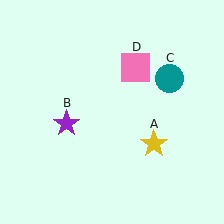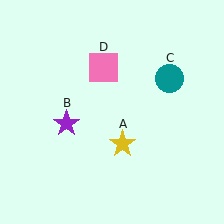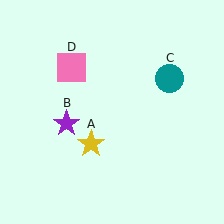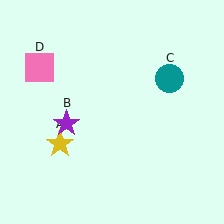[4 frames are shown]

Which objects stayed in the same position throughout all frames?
Purple star (object B) and teal circle (object C) remained stationary.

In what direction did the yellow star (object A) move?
The yellow star (object A) moved left.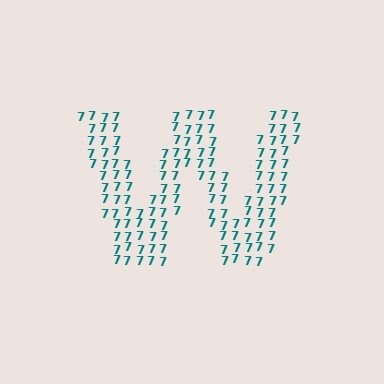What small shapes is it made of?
It is made of small digit 7's.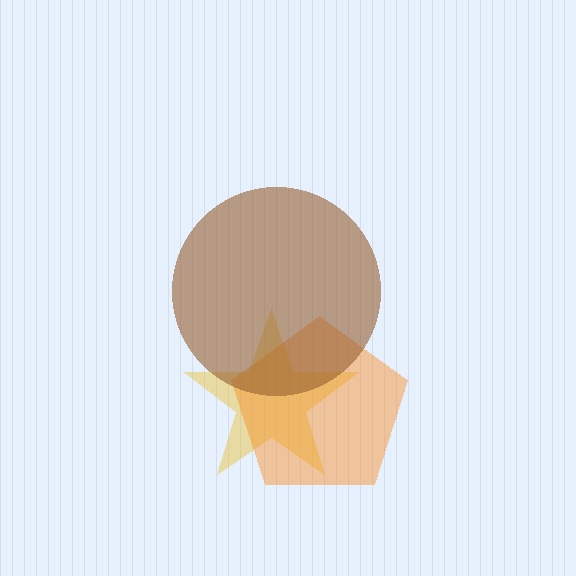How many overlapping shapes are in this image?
There are 3 overlapping shapes in the image.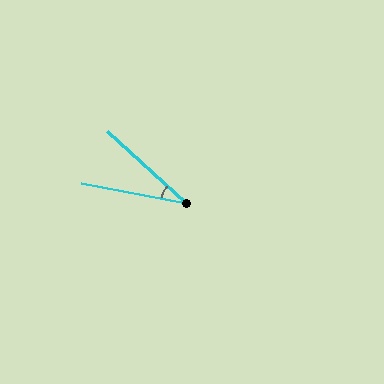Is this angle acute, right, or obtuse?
It is acute.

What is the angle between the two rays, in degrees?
Approximately 32 degrees.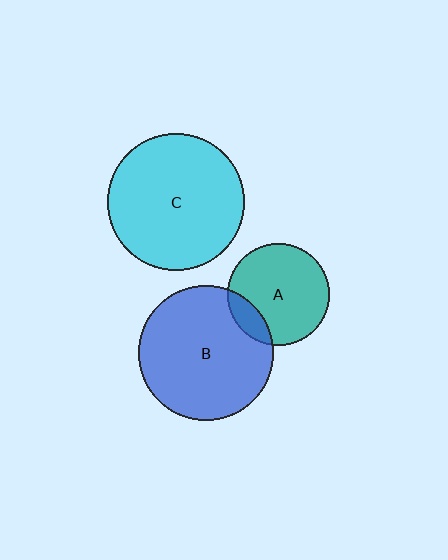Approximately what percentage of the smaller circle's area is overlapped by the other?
Approximately 15%.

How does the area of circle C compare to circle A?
Approximately 1.8 times.